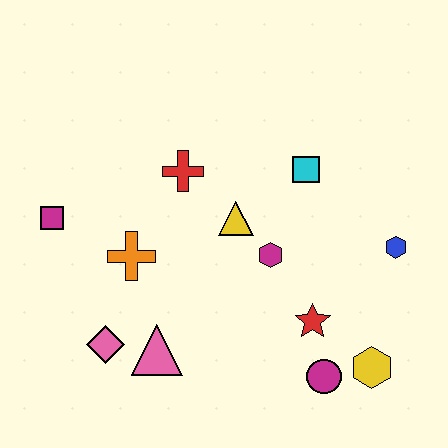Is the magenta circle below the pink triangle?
Yes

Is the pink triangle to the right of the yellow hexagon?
No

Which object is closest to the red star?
The magenta circle is closest to the red star.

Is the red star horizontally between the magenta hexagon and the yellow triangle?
No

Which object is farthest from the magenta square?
The yellow hexagon is farthest from the magenta square.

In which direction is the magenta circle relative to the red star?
The magenta circle is below the red star.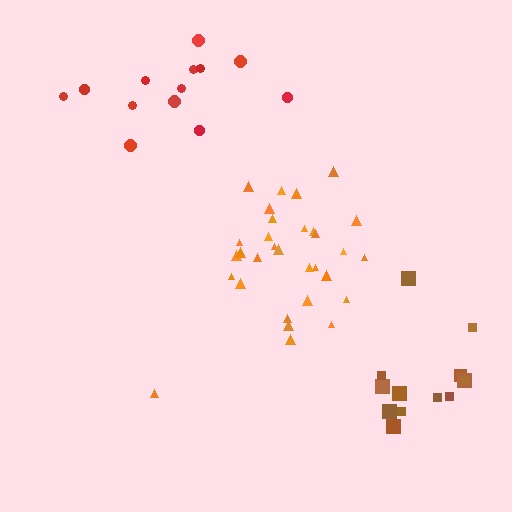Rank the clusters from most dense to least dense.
orange, brown, red.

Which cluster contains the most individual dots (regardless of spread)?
Orange (31).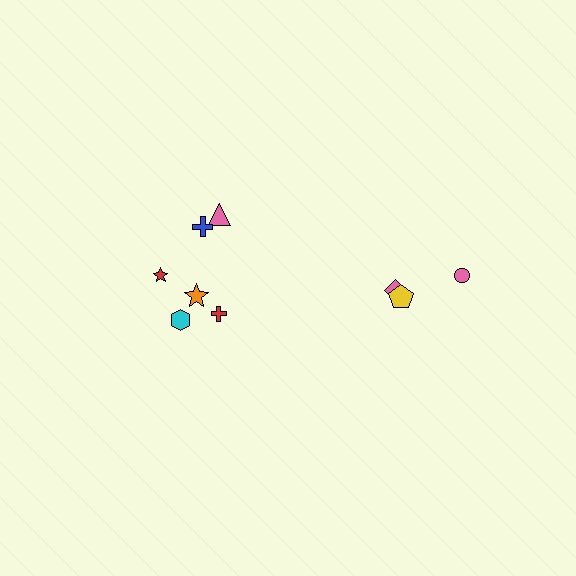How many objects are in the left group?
There are 6 objects.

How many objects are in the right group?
There are 3 objects.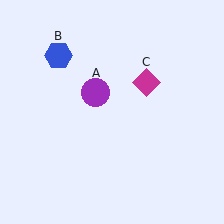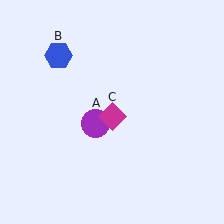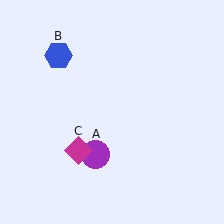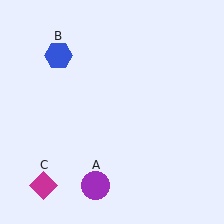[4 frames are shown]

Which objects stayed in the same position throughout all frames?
Blue hexagon (object B) remained stationary.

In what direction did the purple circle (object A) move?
The purple circle (object A) moved down.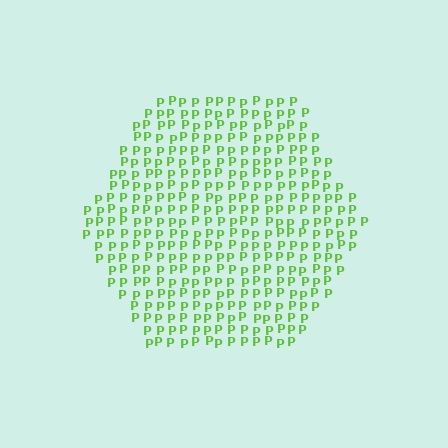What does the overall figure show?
The overall figure shows a hexagon.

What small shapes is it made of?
It is made of small letter P's.